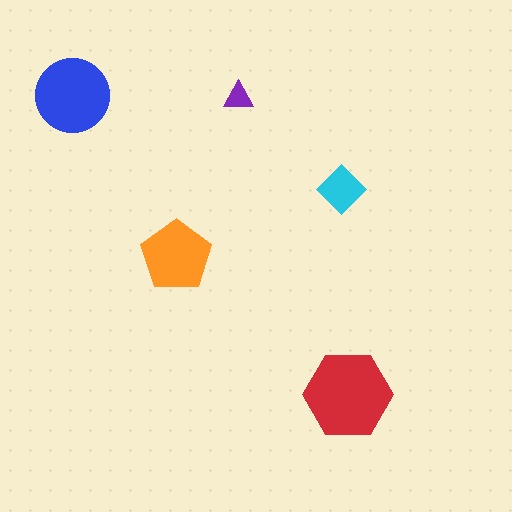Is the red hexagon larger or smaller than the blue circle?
Larger.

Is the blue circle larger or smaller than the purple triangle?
Larger.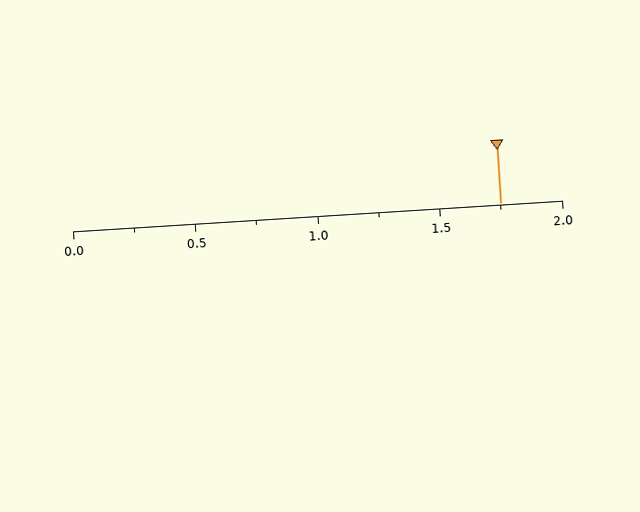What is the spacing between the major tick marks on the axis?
The major ticks are spaced 0.5 apart.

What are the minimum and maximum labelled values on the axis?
The axis runs from 0.0 to 2.0.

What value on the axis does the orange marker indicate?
The marker indicates approximately 1.75.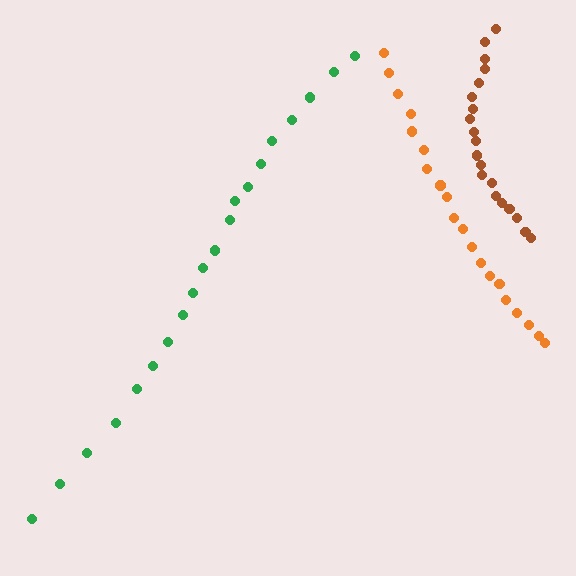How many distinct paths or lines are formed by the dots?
There are 3 distinct paths.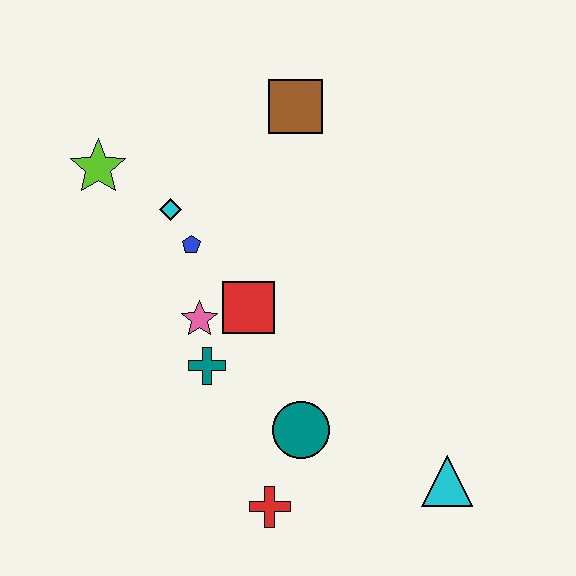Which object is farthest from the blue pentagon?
The cyan triangle is farthest from the blue pentagon.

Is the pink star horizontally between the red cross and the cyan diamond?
Yes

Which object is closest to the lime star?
The cyan diamond is closest to the lime star.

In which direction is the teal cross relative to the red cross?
The teal cross is above the red cross.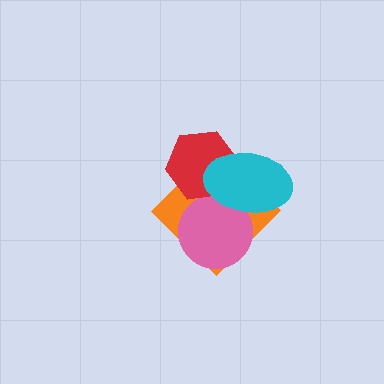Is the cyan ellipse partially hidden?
No, no other shape covers it.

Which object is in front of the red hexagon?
The cyan ellipse is in front of the red hexagon.